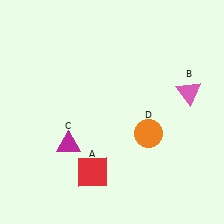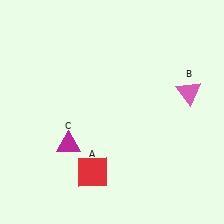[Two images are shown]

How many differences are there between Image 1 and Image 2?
There is 1 difference between the two images.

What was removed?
The orange circle (D) was removed in Image 2.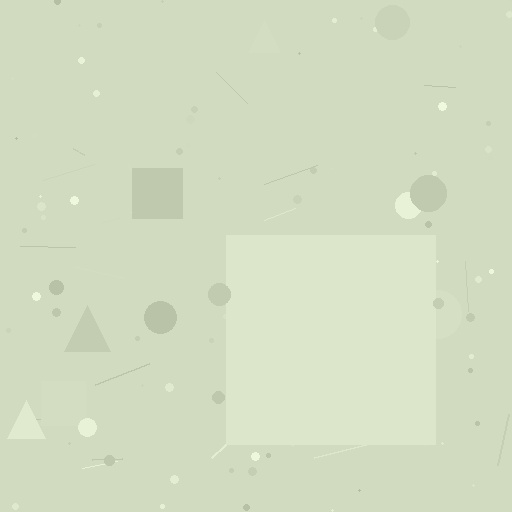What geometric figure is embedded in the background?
A square is embedded in the background.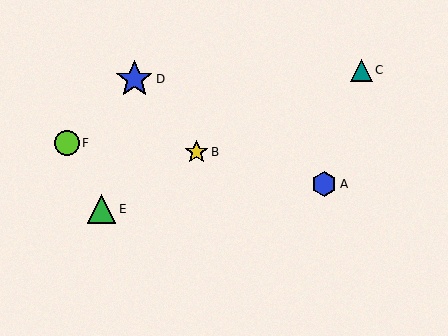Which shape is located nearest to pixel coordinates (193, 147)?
The yellow star (labeled B) at (196, 152) is nearest to that location.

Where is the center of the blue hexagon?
The center of the blue hexagon is at (324, 184).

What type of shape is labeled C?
Shape C is a teal triangle.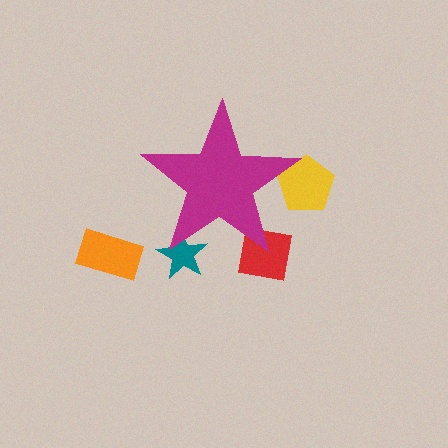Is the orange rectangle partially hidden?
No, the orange rectangle is fully visible.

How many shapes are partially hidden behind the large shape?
3 shapes are partially hidden.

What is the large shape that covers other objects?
A magenta star.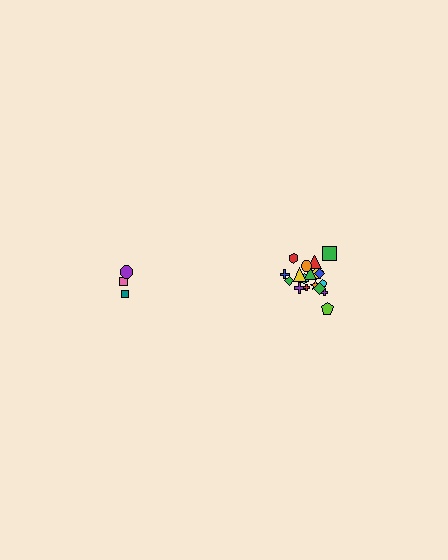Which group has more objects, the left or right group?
The right group.